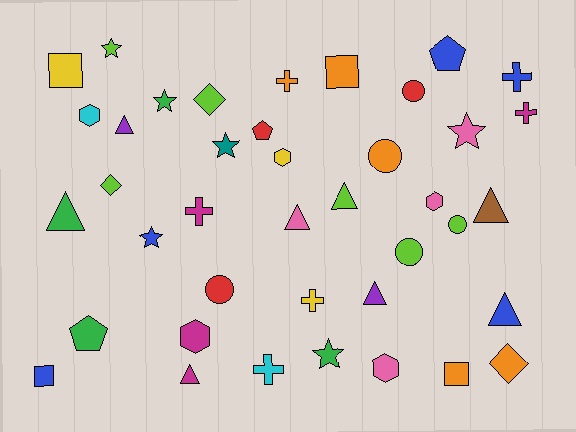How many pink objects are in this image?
There are 4 pink objects.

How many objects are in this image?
There are 40 objects.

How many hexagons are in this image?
There are 5 hexagons.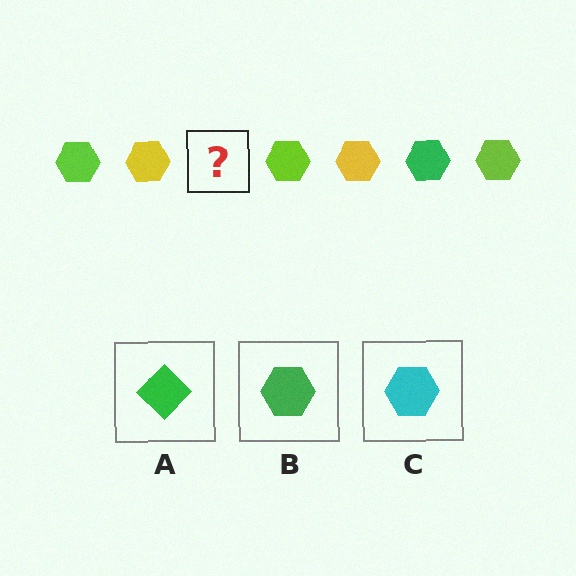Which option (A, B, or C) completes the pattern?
B.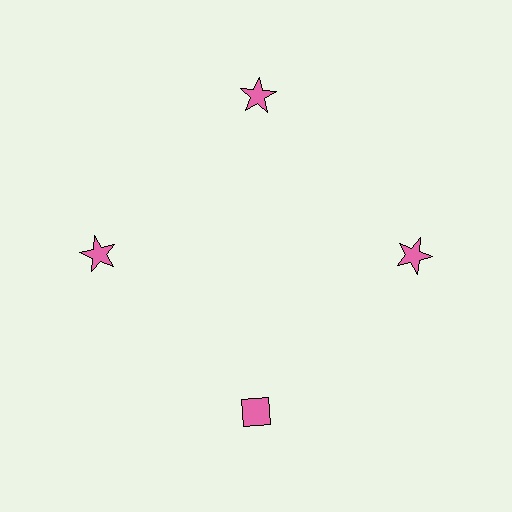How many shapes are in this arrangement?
There are 4 shapes arranged in a ring pattern.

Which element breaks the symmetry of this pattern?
The pink diamond at roughly the 6 o'clock position breaks the symmetry. All other shapes are pink stars.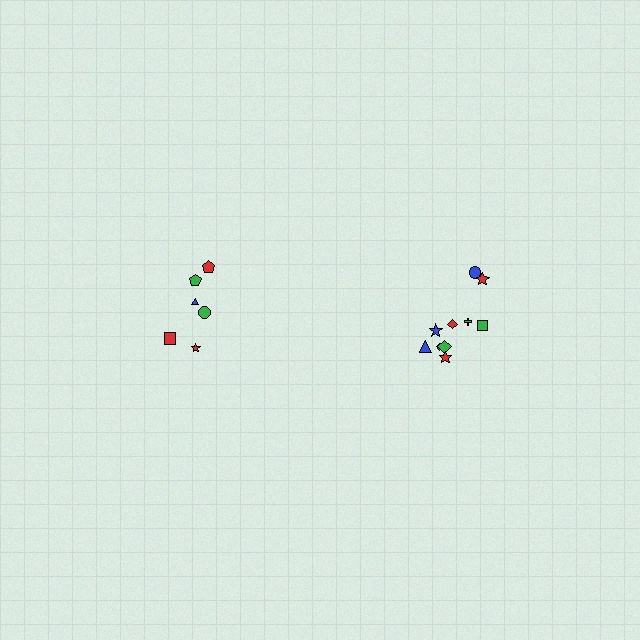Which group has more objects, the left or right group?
The right group.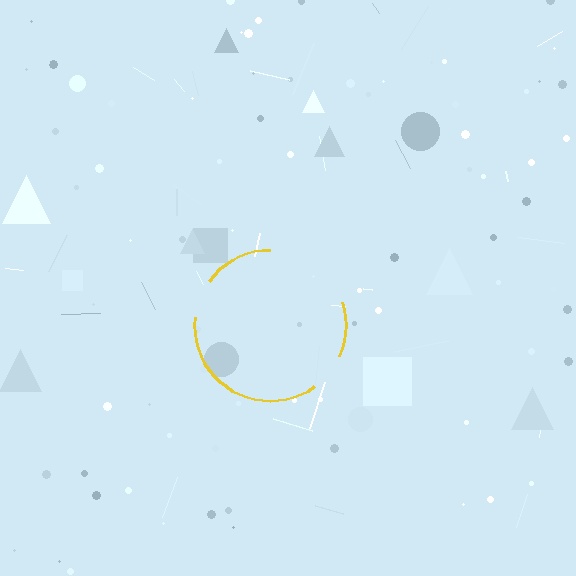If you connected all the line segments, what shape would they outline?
They would outline a circle.